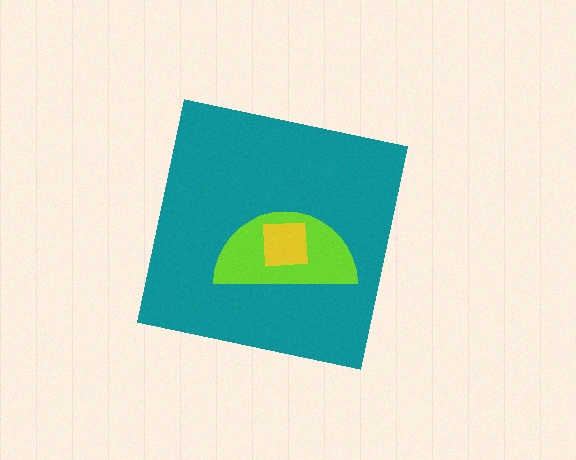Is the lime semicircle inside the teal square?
Yes.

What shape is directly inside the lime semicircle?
The yellow square.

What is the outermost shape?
The teal square.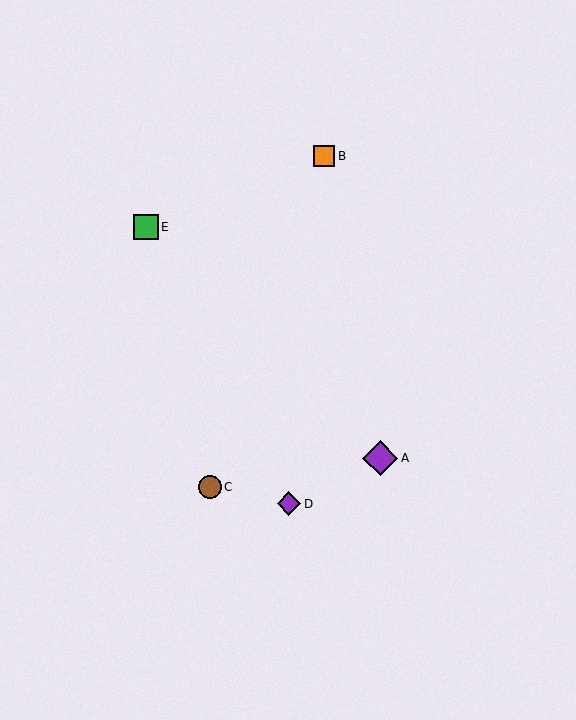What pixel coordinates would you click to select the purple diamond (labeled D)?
Click at (289, 504) to select the purple diamond D.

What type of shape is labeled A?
Shape A is a purple diamond.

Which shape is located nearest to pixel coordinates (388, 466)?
The purple diamond (labeled A) at (380, 458) is nearest to that location.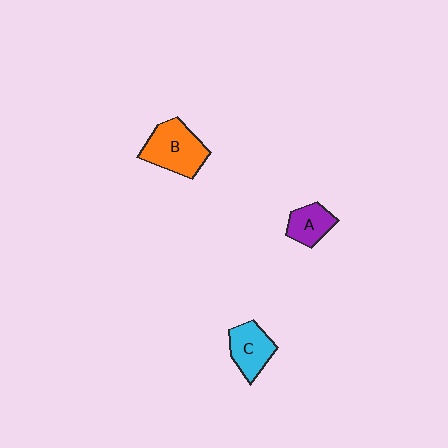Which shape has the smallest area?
Shape A (purple).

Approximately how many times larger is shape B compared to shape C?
Approximately 1.4 times.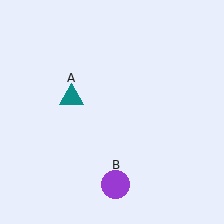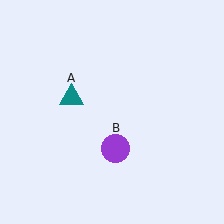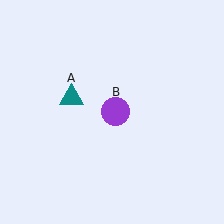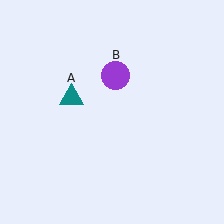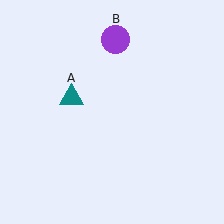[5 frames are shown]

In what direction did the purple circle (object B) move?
The purple circle (object B) moved up.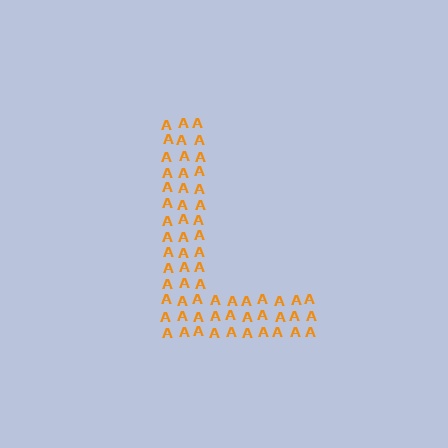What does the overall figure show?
The overall figure shows the letter L.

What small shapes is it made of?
It is made of small letter A's.